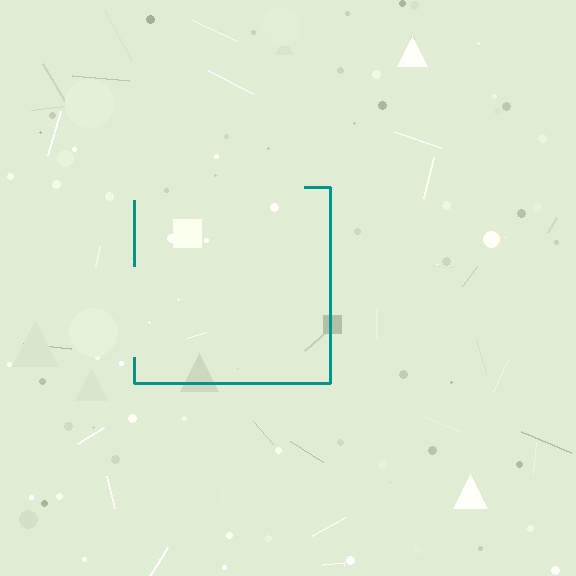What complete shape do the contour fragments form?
The contour fragments form a square.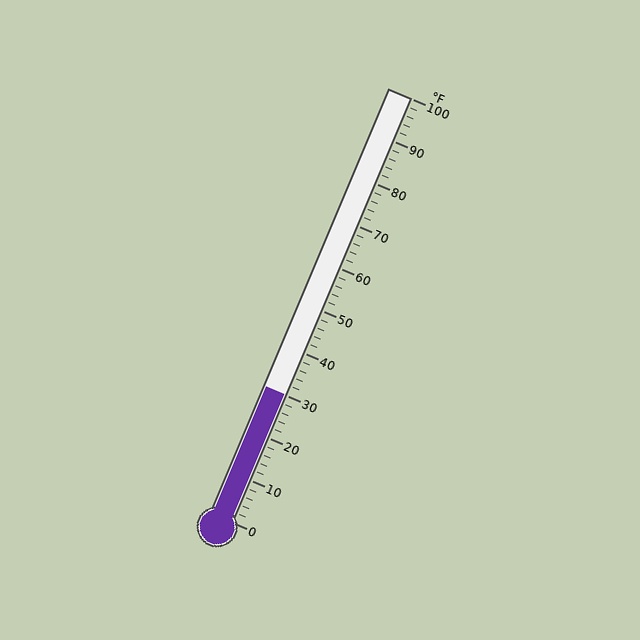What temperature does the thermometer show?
The thermometer shows approximately 30°F.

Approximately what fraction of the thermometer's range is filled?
The thermometer is filled to approximately 30% of its range.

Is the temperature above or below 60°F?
The temperature is below 60°F.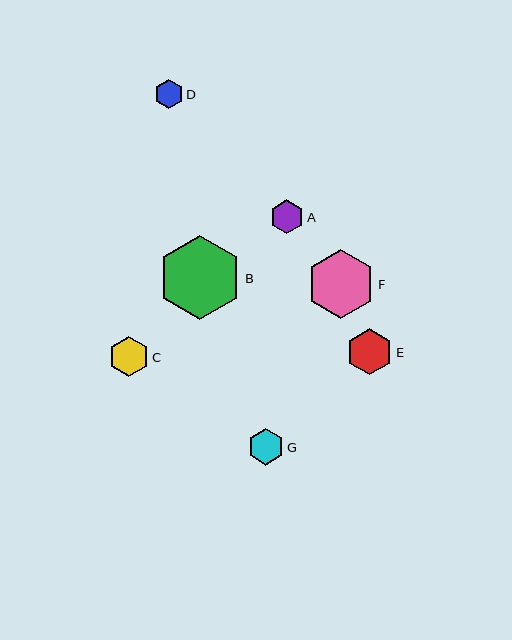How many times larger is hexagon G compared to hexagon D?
Hexagon G is approximately 1.3 times the size of hexagon D.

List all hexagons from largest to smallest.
From largest to smallest: B, F, E, C, G, A, D.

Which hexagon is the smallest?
Hexagon D is the smallest with a size of approximately 29 pixels.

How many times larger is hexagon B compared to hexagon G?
Hexagon B is approximately 2.3 times the size of hexagon G.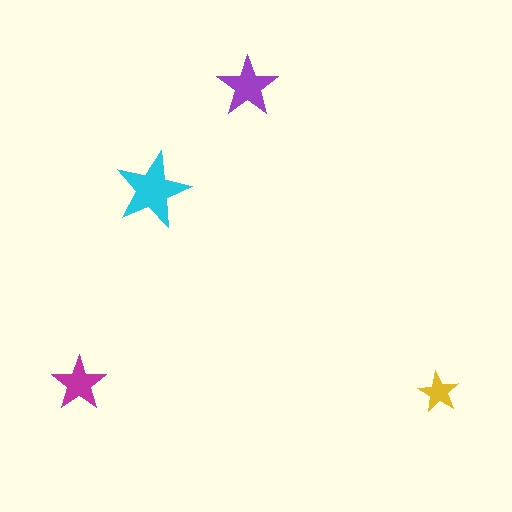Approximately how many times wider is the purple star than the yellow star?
About 1.5 times wider.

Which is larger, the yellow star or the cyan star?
The cyan one.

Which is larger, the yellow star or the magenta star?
The magenta one.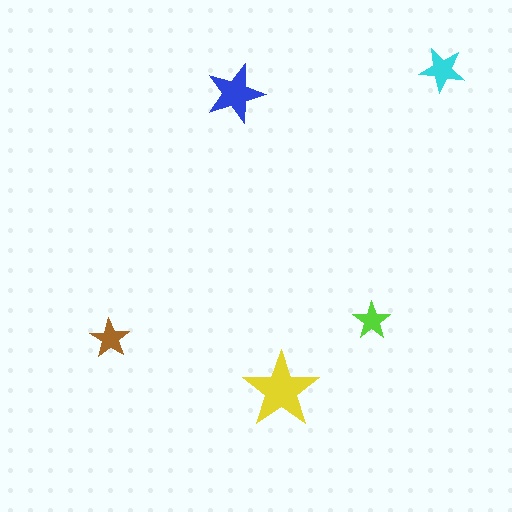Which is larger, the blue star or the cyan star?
The blue one.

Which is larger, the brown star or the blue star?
The blue one.